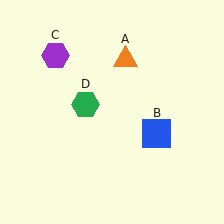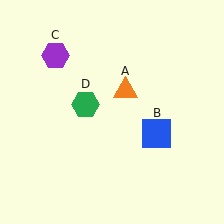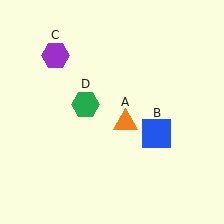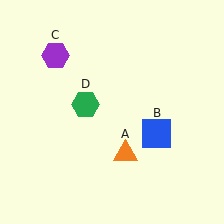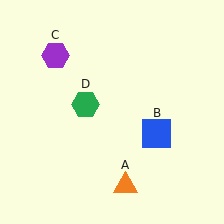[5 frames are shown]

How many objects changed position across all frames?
1 object changed position: orange triangle (object A).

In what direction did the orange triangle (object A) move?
The orange triangle (object A) moved down.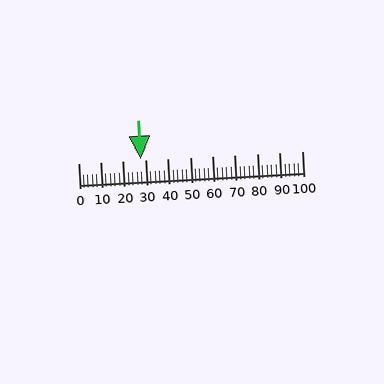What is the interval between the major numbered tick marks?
The major tick marks are spaced 10 units apart.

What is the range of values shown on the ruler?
The ruler shows values from 0 to 100.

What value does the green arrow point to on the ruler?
The green arrow points to approximately 28.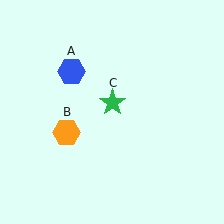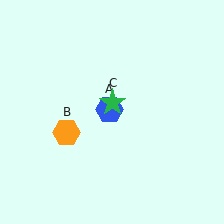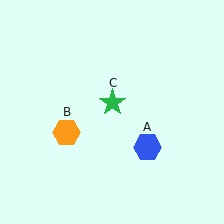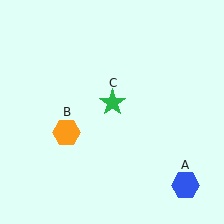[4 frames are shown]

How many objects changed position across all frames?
1 object changed position: blue hexagon (object A).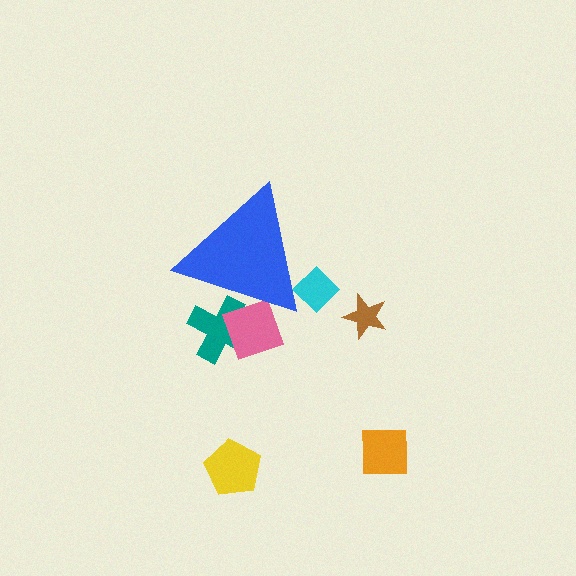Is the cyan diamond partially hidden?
Yes, the cyan diamond is partially hidden behind the blue triangle.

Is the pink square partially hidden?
Yes, the pink square is partially hidden behind the blue triangle.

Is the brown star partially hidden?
No, the brown star is fully visible.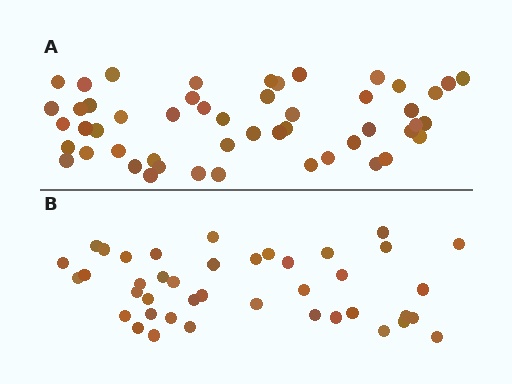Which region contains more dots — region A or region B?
Region A (the top region) has more dots.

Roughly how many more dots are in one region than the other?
Region A has roughly 10 or so more dots than region B.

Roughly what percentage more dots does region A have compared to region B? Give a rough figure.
About 25% more.